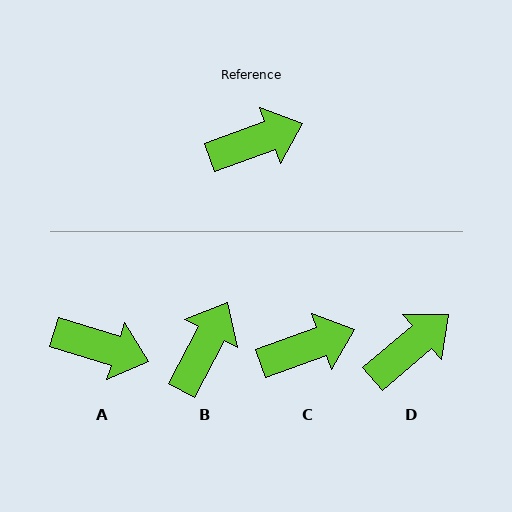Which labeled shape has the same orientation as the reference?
C.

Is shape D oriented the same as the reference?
No, it is off by about 20 degrees.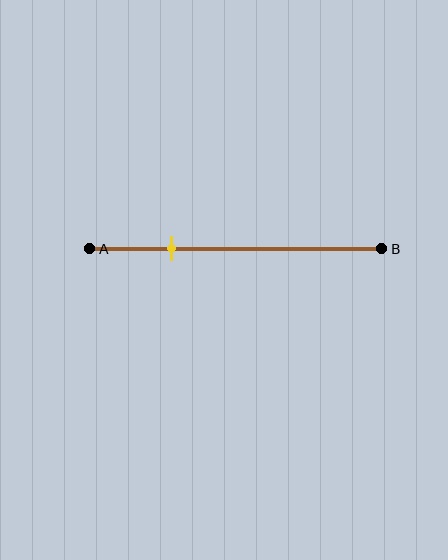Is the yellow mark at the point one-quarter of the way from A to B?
Yes, the mark is approximately at the one-quarter point.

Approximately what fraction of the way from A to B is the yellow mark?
The yellow mark is approximately 30% of the way from A to B.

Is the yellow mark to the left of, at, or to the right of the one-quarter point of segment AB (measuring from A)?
The yellow mark is approximately at the one-quarter point of segment AB.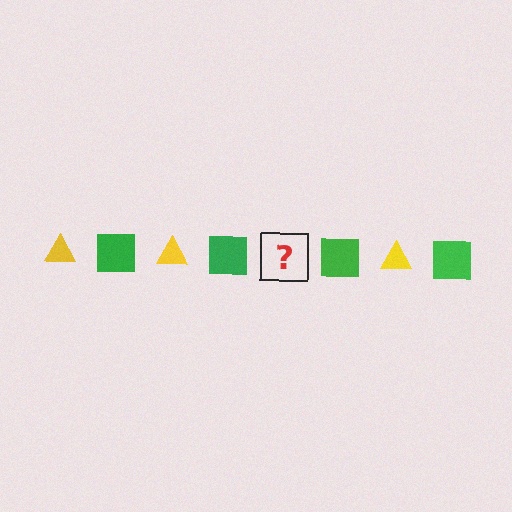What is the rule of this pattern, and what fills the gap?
The rule is that the pattern alternates between yellow triangle and green square. The gap should be filled with a yellow triangle.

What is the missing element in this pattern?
The missing element is a yellow triangle.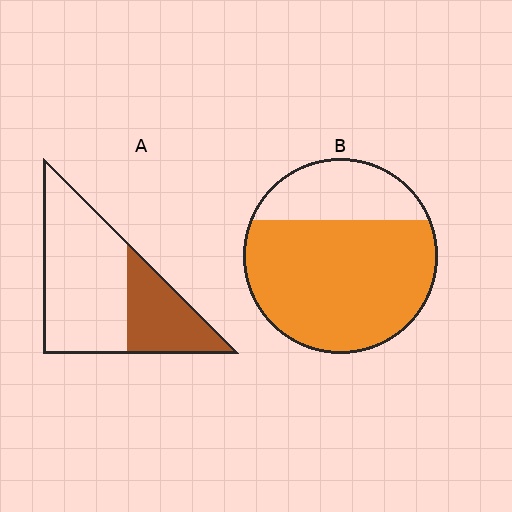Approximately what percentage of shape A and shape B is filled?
A is approximately 35% and B is approximately 75%.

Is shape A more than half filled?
No.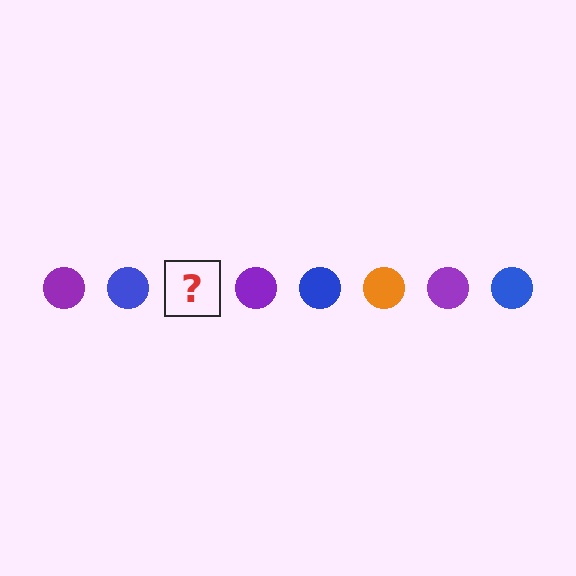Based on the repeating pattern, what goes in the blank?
The blank should be an orange circle.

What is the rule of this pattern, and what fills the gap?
The rule is that the pattern cycles through purple, blue, orange circles. The gap should be filled with an orange circle.